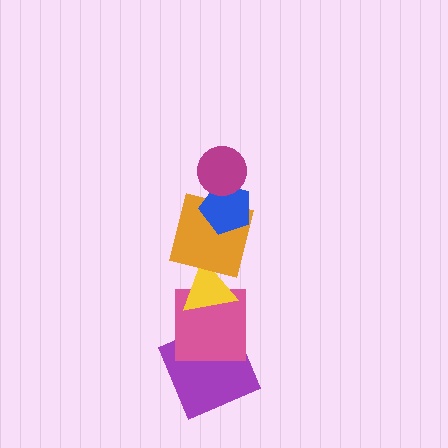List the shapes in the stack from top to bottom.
From top to bottom: the magenta circle, the blue pentagon, the orange square, the yellow triangle, the pink square, the purple square.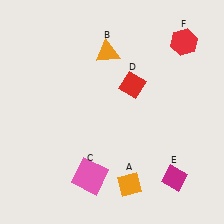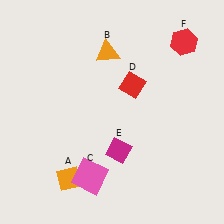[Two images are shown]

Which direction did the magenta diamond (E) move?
The magenta diamond (E) moved left.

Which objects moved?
The objects that moved are: the orange diamond (A), the magenta diamond (E).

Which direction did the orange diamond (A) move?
The orange diamond (A) moved left.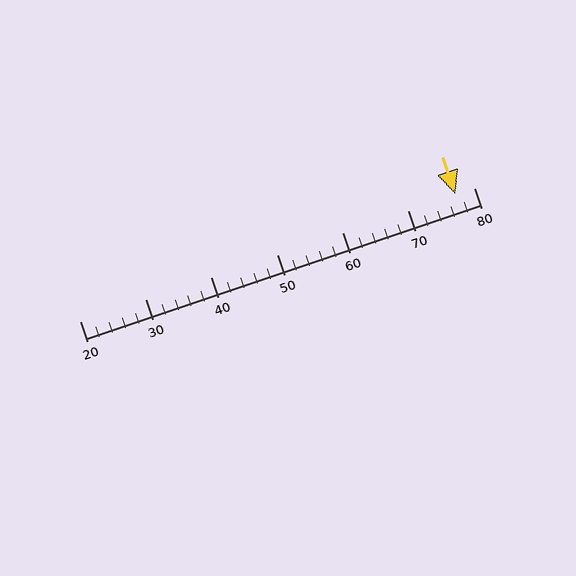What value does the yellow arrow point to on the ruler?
The yellow arrow points to approximately 77.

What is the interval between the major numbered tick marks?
The major tick marks are spaced 10 units apart.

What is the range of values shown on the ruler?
The ruler shows values from 20 to 80.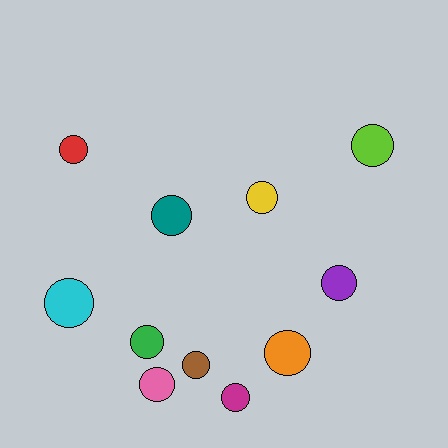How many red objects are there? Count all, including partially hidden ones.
There is 1 red object.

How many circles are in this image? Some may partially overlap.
There are 11 circles.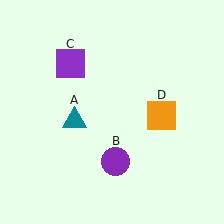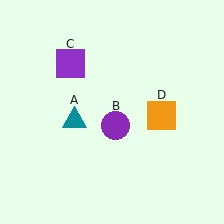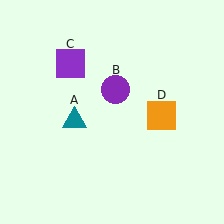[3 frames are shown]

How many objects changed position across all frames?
1 object changed position: purple circle (object B).